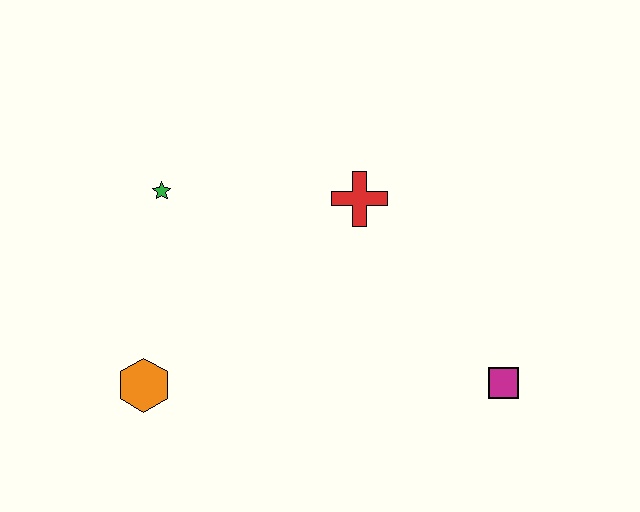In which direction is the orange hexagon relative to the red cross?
The orange hexagon is to the left of the red cross.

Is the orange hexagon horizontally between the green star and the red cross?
No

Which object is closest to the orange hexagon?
The green star is closest to the orange hexagon.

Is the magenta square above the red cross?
No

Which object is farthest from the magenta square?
The green star is farthest from the magenta square.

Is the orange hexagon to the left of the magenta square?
Yes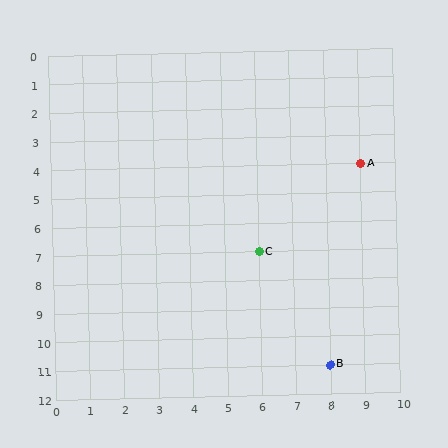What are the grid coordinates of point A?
Point A is at grid coordinates (9, 4).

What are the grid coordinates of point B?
Point B is at grid coordinates (8, 11).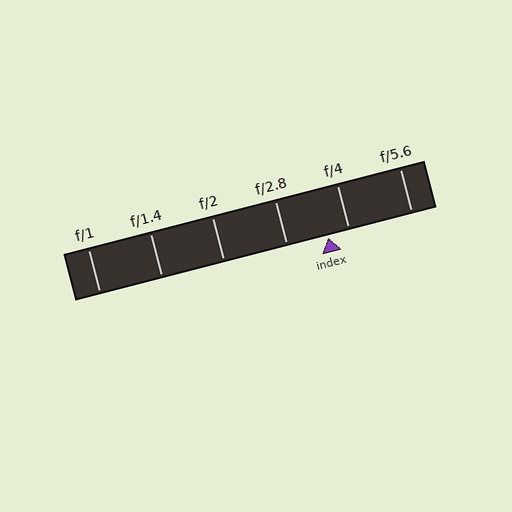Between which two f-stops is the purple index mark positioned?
The index mark is between f/2.8 and f/4.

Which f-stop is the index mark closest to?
The index mark is closest to f/4.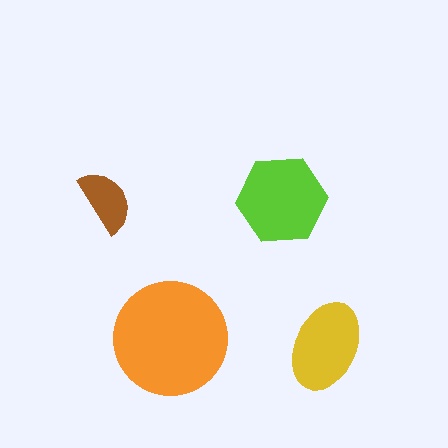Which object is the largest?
The orange circle.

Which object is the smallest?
The brown semicircle.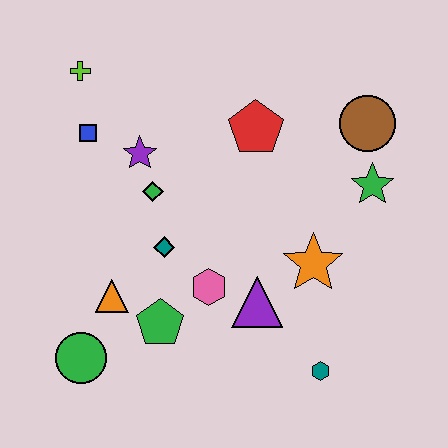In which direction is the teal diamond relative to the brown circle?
The teal diamond is to the left of the brown circle.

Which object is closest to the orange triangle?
The green pentagon is closest to the orange triangle.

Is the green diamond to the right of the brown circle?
No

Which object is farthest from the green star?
The green circle is farthest from the green star.